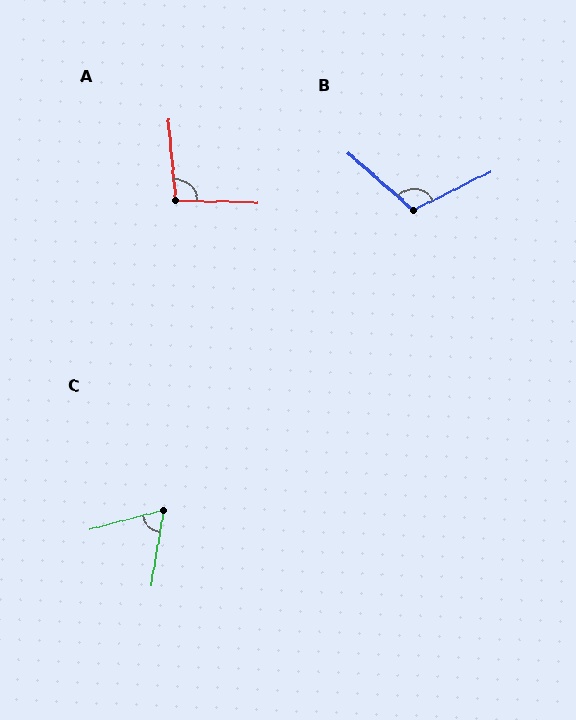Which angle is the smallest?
C, at approximately 66 degrees.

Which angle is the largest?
B, at approximately 112 degrees.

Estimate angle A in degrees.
Approximately 97 degrees.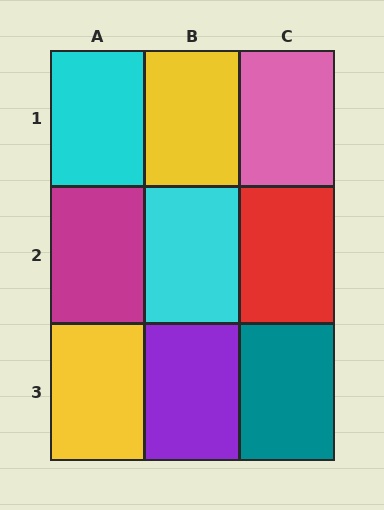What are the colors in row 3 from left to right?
Yellow, purple, teal.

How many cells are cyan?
2 cells are cyan.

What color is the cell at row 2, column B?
Cyan.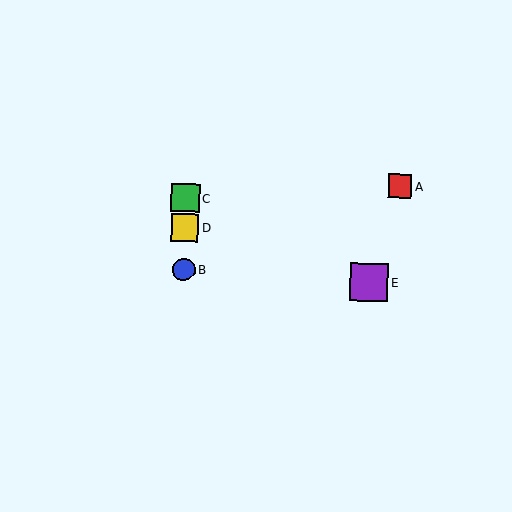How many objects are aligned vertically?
3 objects (B, C, D) are aligned vertically.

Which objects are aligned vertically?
Objects B, C, D are aligned vertically.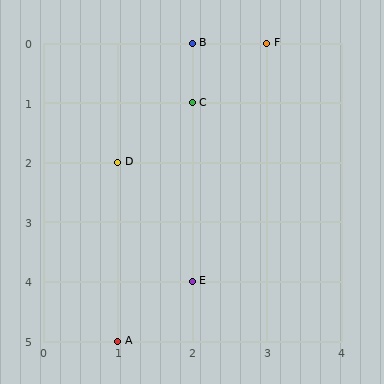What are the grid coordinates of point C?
Point C is at grid coordinates (2, 1).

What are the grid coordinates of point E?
Point E is at grid coordinates (2, 4).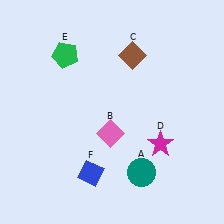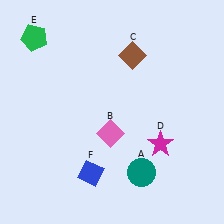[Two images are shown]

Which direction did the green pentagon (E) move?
The green pentagon (E) moved left.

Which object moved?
The green pentagon (E) moved left.